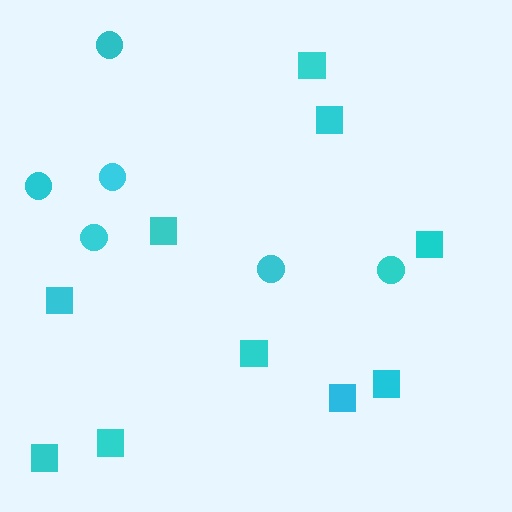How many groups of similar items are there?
There are 2 groups: one group of squares (10) and one group of circles (6).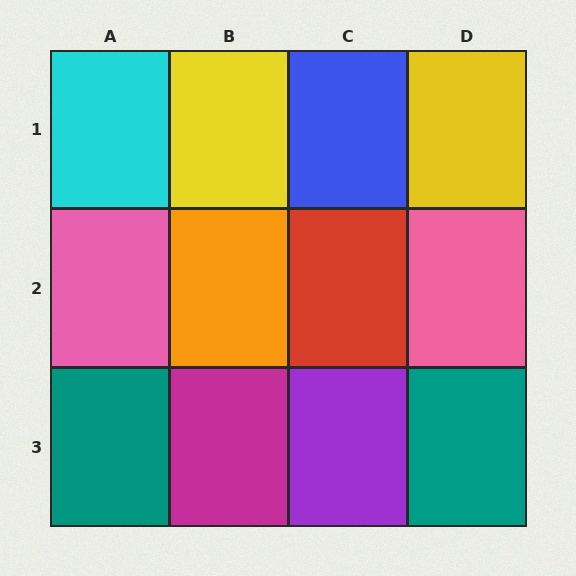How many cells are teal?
2 cells are teal.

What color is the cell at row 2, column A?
Pink.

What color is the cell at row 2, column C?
Red.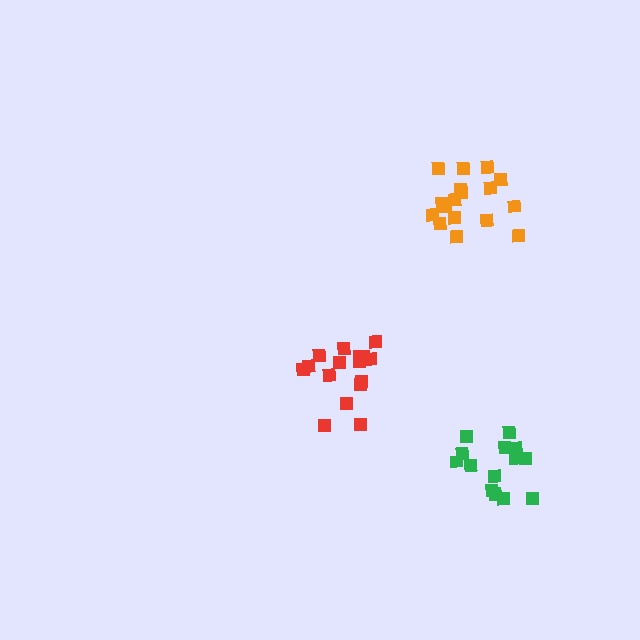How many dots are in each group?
Group 1: 17 dots, Group 2: 16 dots, Group 3: 14 dots (47 total).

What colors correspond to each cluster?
The clusters are colored: orange, red, green.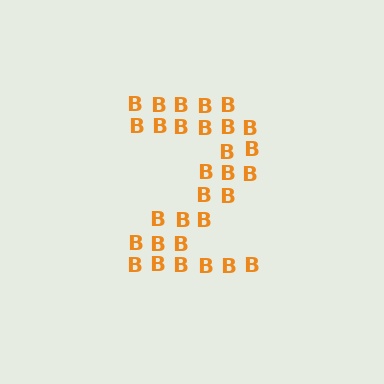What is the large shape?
The large shape is the digit 2.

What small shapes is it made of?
It is made of small letter B's.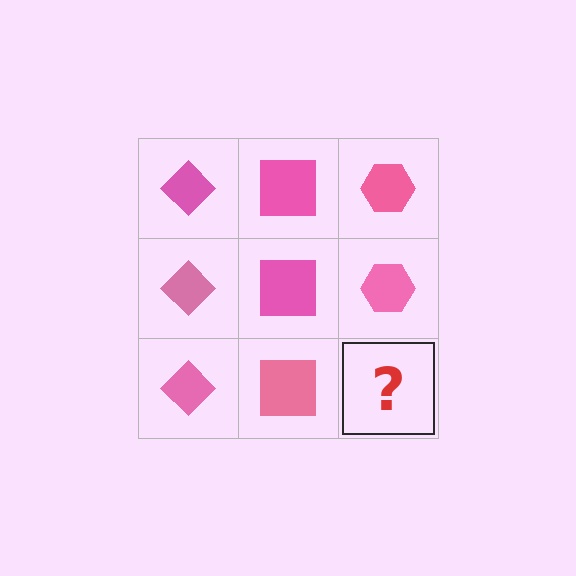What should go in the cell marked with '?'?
The missing cell should contain a pink hexagon.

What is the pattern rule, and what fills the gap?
The rule is that each column has a consistent shape. The gap should be filled with a pink hexagon.